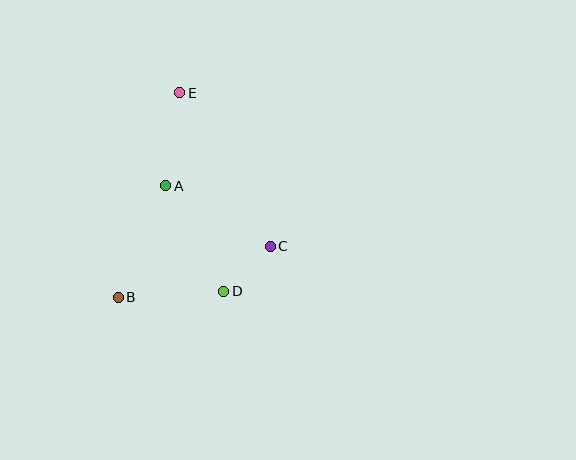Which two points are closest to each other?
Points C and D are closest to each other.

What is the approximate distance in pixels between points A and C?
The distance between A and C is approximately 121 pixels.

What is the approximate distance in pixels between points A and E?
The distance between A and E is approximately 94 pixels.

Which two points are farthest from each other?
Points B and E are farthest from each other.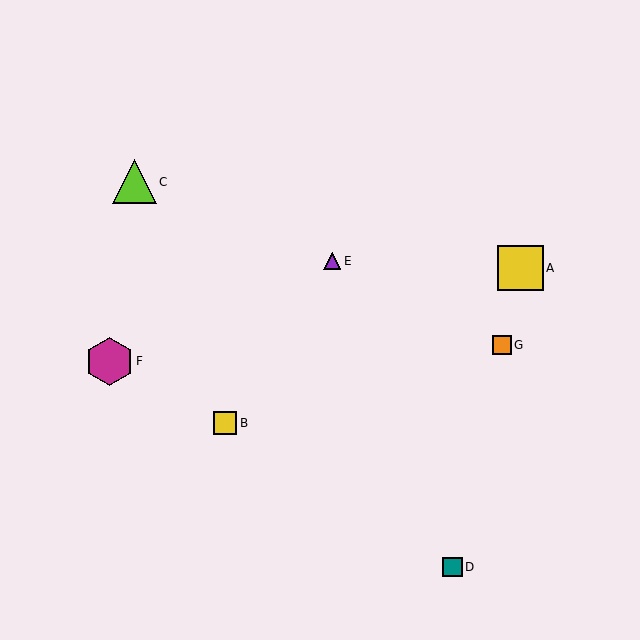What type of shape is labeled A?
Shape A is a yellow square.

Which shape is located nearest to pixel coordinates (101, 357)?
The magenta hexagon (labeled F) at (109, 361) is nearest to that location.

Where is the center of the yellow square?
The center of the yellow square is at (520, 268).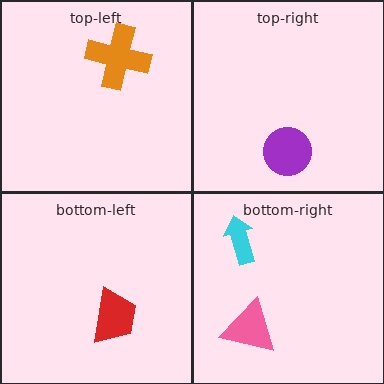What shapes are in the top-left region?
The orange cross.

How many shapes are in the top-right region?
1.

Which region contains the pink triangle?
The bottom-right region.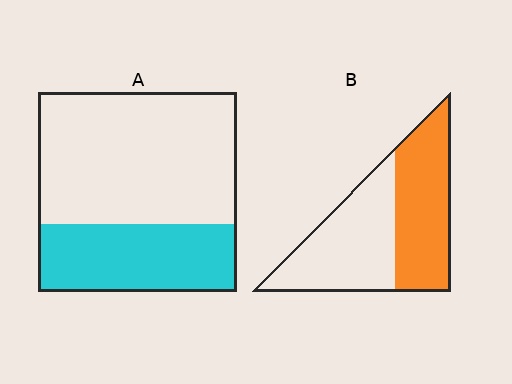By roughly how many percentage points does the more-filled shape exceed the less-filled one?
By roughly 15 percentage points (B over A).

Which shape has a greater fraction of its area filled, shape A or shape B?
Shape B.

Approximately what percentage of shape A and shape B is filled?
A is approximately 35% and B is approximately 50%.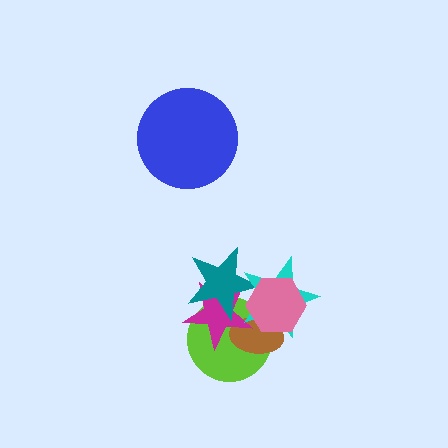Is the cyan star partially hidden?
Yes, it is partially covered by another shape.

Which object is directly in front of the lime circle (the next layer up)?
The brown ellipse is directly in front of the lime circle.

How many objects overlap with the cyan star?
5 objects overlap with the cyan star.